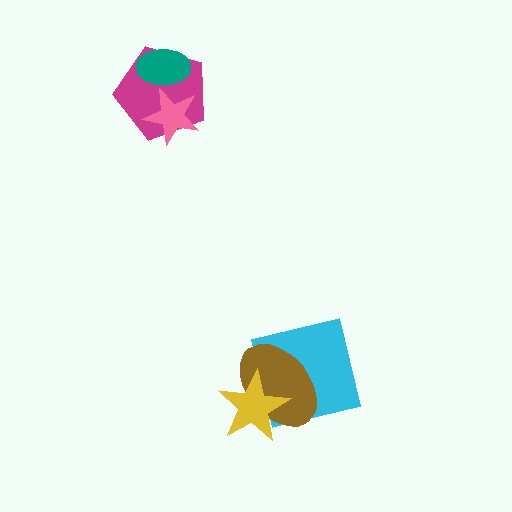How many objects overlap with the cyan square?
2 objects overlap with the cyan square.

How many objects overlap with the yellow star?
2 objects overlap with the yellow star.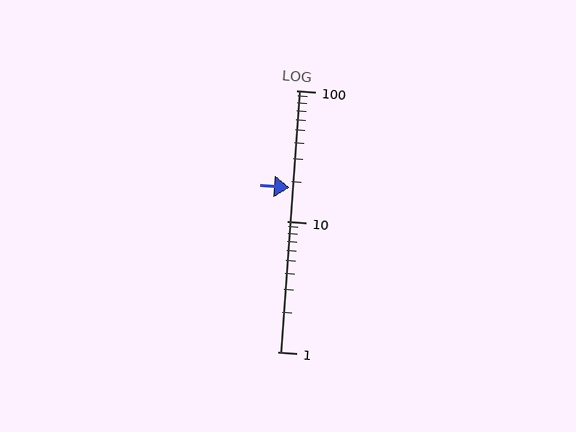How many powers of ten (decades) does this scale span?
The scale spans 2 decades, from 1 to 100.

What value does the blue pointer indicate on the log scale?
The pointer indicates approximately 18.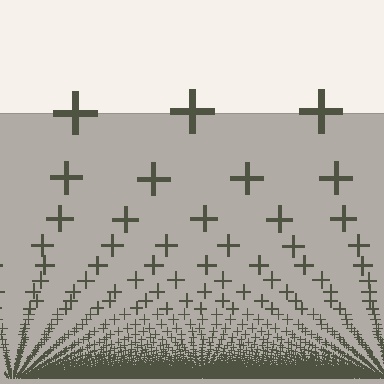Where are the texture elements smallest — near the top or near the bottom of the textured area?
Near the bottom.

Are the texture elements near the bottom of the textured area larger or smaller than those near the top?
Smaller. The gradient is inverted — elements near the bottom are smaller and denser.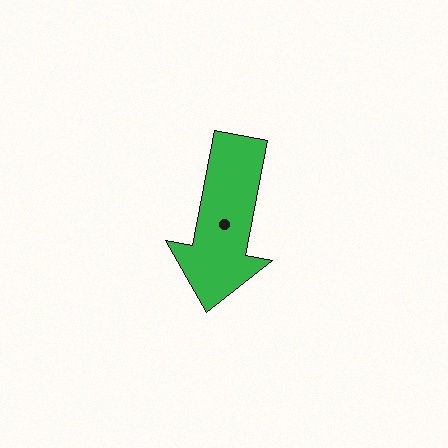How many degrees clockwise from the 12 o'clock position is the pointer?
Approximately 191 degrees.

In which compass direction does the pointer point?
South.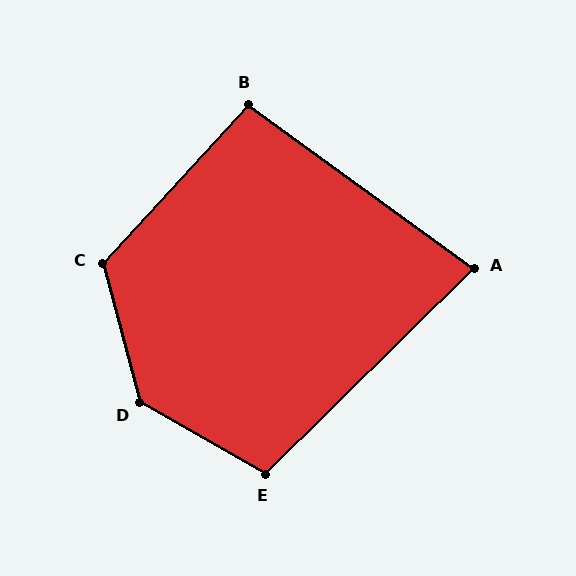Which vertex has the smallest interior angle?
A, at approximately 80 degrees.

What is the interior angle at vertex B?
Approximately 97 degrees (obtuse).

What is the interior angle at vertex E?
Approximately 106 degrees (obtuse).